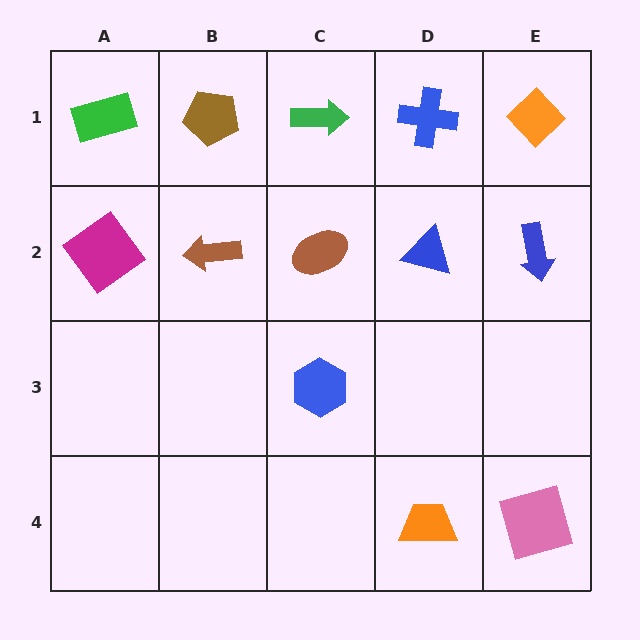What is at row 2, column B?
A brown arrow.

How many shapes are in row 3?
1 shape.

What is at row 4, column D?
An orange trapezoid.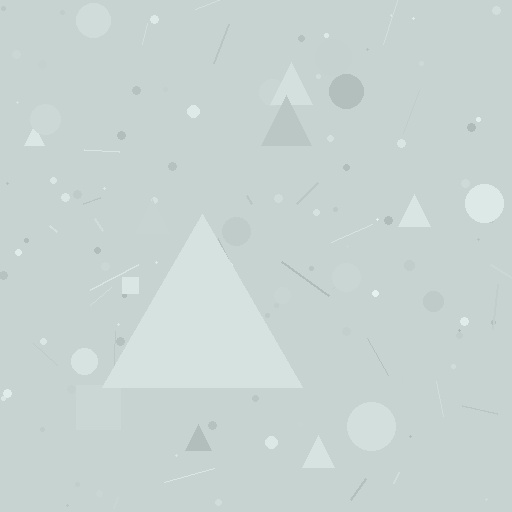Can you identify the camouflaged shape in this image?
The camouflaged shape is a triangle.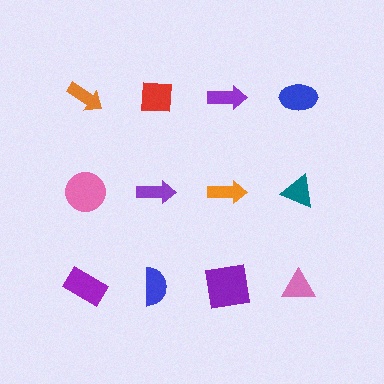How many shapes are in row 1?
4 shapes.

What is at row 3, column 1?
A purple rectangle.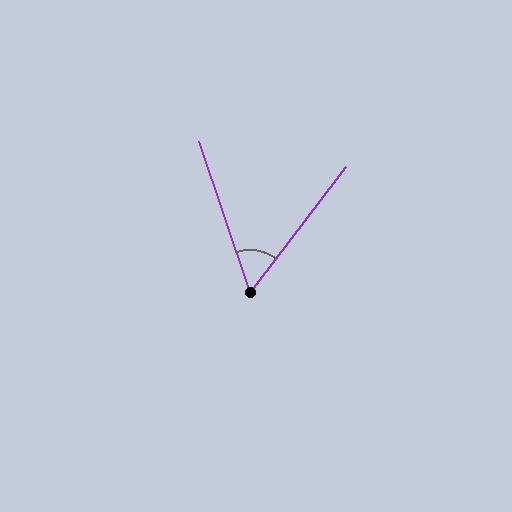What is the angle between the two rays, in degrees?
Approximately 56 degrees.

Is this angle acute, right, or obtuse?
It is acute.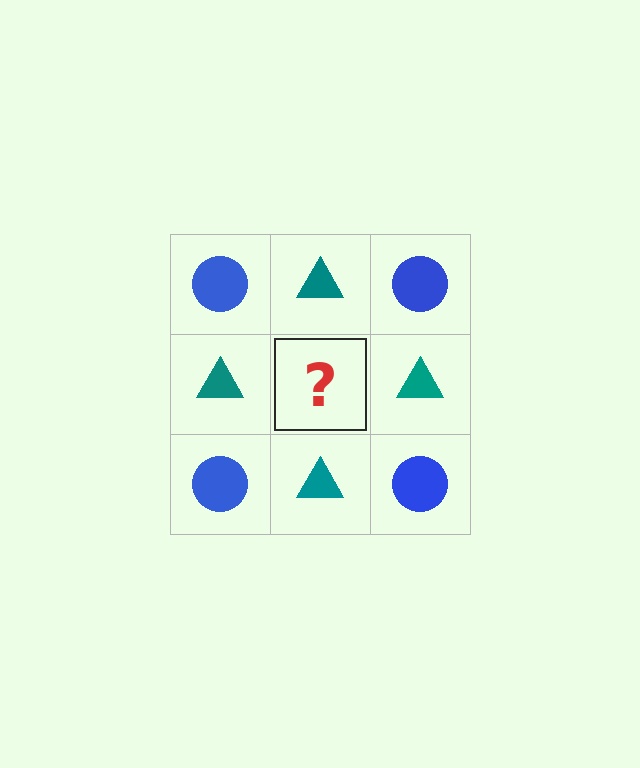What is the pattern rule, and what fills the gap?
The rule is that it alternates blue circle and teal triangle in a checkerboard pattern. The gap should be filled with a blue circle.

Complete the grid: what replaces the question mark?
The question mark should be replaced with a blue circle.